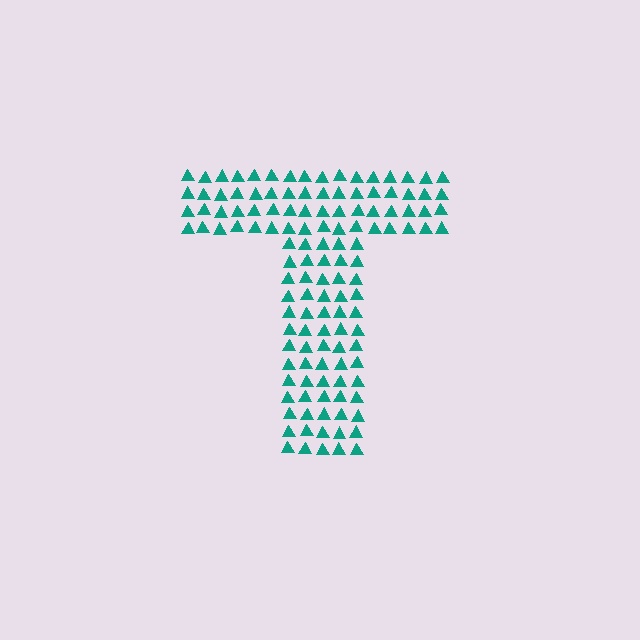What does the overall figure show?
The overall figure shows the letter T.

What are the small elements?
The small elements are triangles.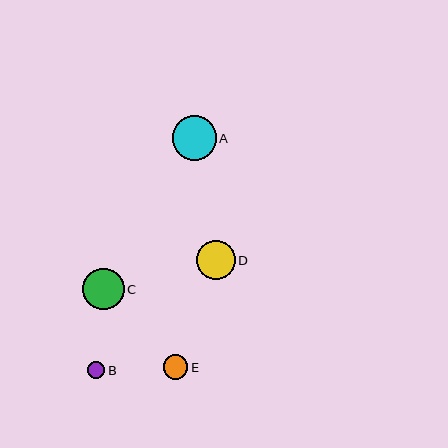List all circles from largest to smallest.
From largest to smallest: A, C, D, E, B.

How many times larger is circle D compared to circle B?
Circle D is approximately 2.4 times the size of circle B.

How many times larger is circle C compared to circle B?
Circle C is approximately 2.5 times the size of circle B.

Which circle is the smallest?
Circle B is the smallest with a size of approximately 17 pixels.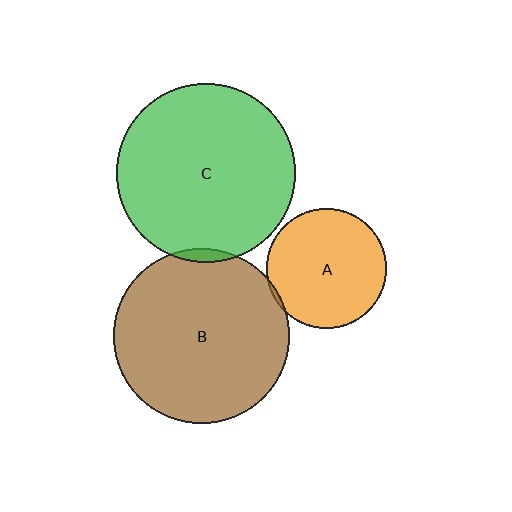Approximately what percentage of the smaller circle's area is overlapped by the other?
Approximately 5%.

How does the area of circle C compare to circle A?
Approximately 2.2 times.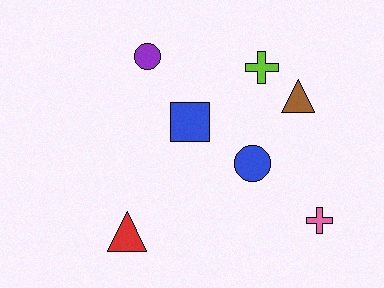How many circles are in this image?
There are 2 circles.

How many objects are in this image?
There are 7 objects.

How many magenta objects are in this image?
There are no magenta objects.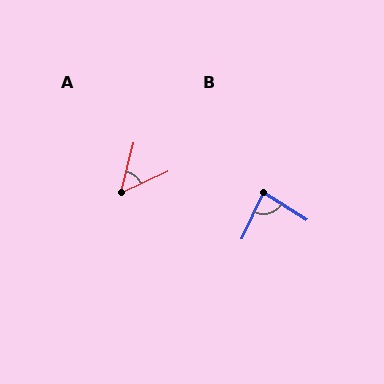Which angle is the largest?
B, at approximately 83 degrees.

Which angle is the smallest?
A, at approximately 51 degrees.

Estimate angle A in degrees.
Approximately 51 degrees.